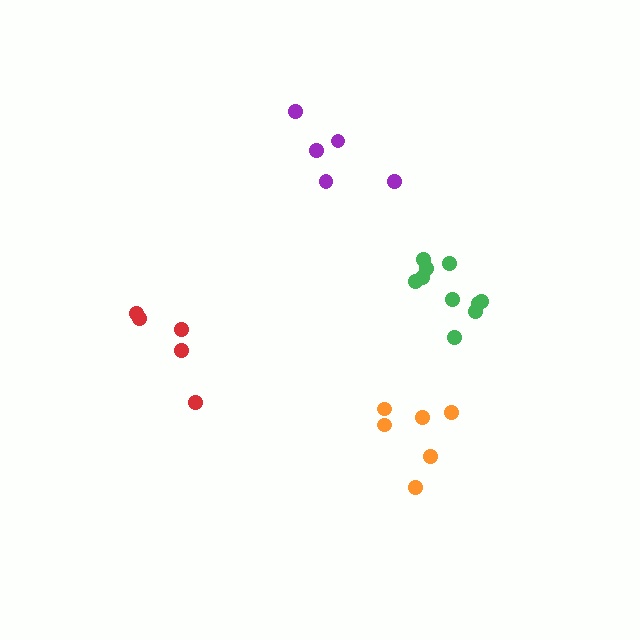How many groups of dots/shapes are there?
There are 4 groups.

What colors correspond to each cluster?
The clusters are colored: red, green, purple, orange.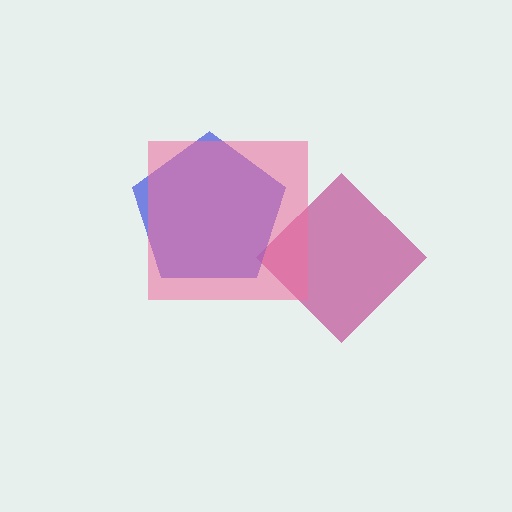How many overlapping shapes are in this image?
There are 3 overlapping shapes in the image.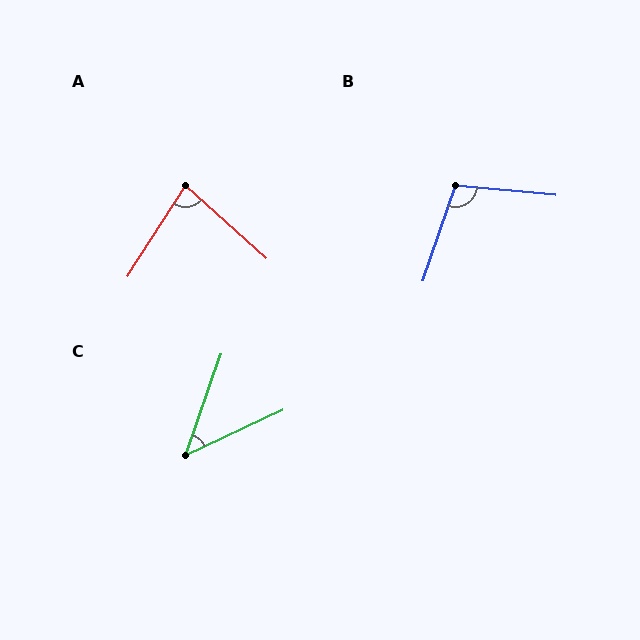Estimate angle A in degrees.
Approximately 81 degrees.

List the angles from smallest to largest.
C (46°), A (81°), B (104°).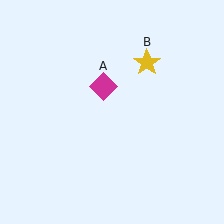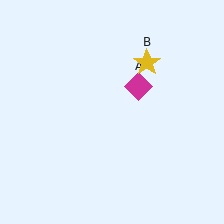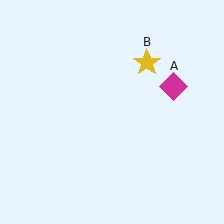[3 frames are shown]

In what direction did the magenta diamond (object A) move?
The magenta diamond (object A) moved right.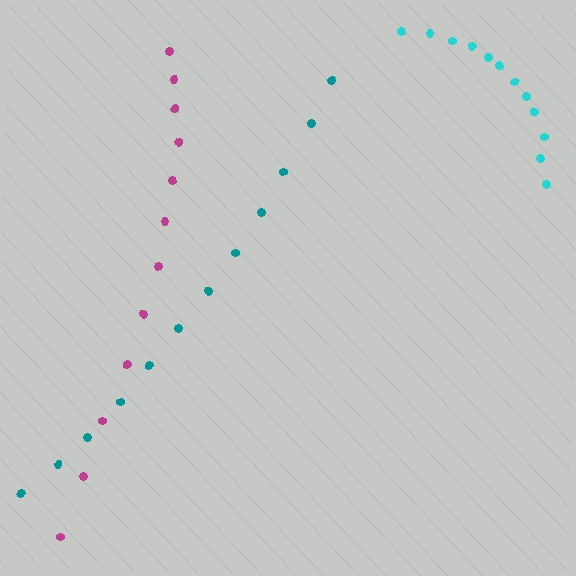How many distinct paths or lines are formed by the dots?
There are 3 distinct paths.